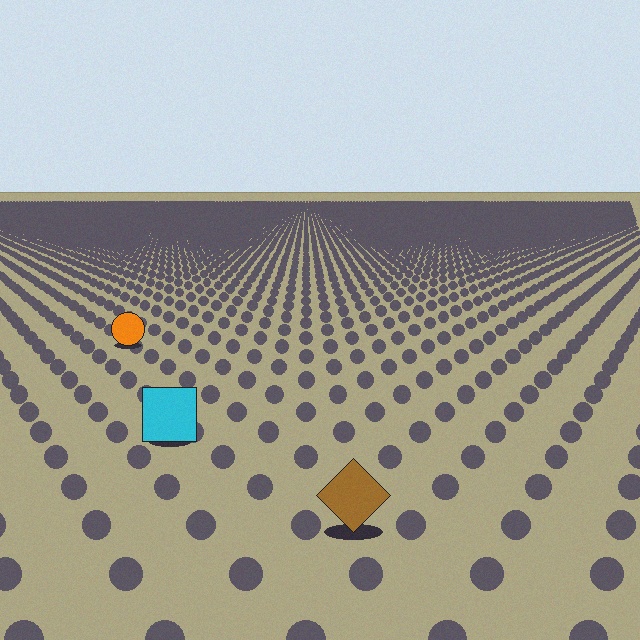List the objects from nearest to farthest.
From nearest to farthest: the brown diamond, the cyan square, the orange circle.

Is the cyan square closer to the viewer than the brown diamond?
No. The brown diamond is closer — you can tell from the texture gradient: the ground texture is coarser near it.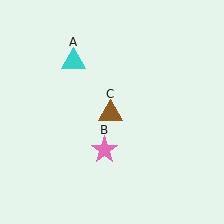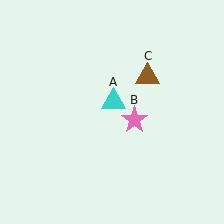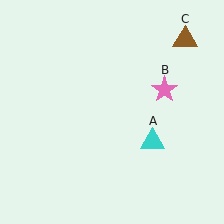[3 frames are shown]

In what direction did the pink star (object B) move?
The pink star (object B) moved up and to the right.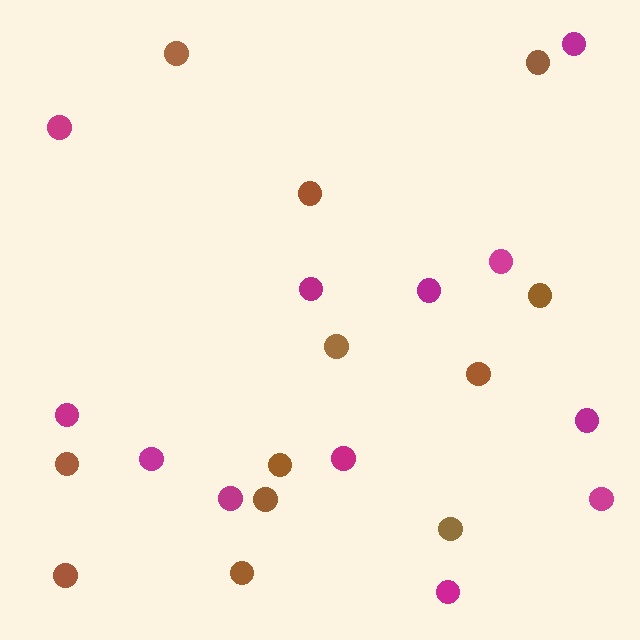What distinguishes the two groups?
There are 2 groups: one group of brown circles (12) and one group of magenta circles (12).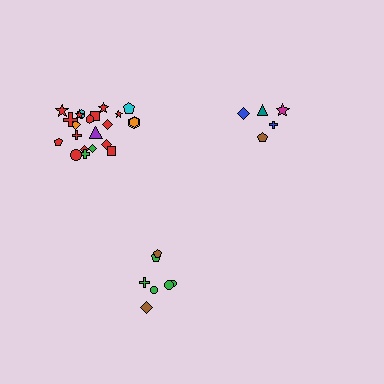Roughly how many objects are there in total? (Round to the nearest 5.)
Roughly 35 objects in total.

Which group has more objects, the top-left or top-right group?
The top-left group.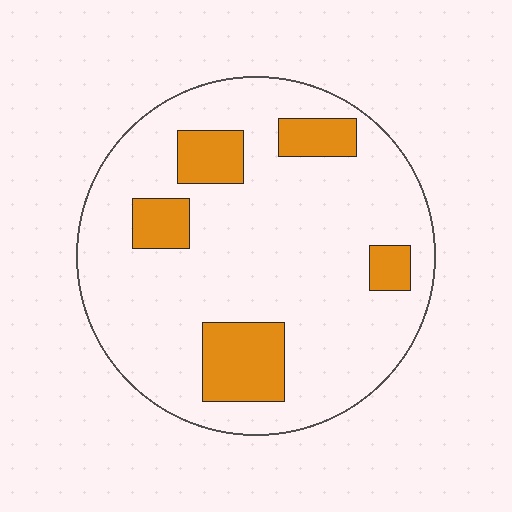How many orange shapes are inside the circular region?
5.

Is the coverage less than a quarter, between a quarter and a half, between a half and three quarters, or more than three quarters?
Less than a quarter.